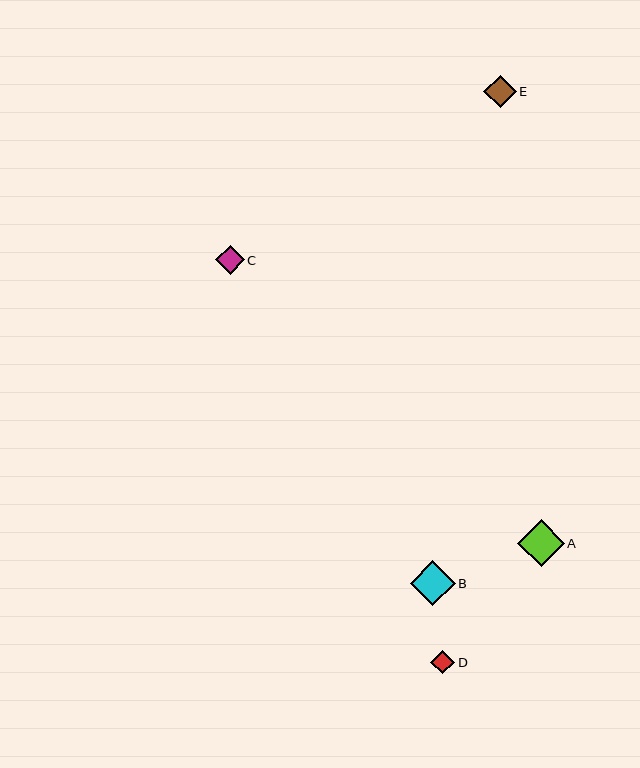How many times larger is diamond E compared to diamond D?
Diamond E is approximately 1.4 times the size of diamond D.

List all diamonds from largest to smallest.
From largest to smallest: A, B, E, C, D.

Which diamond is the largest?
Diamond A is the largest with a size of approximately 47 pixels.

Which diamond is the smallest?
Diamond D is the smallest with a size of approximately 24 pixels.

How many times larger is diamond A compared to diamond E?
Diamond A is approximately 1.4 times the size of diamond E.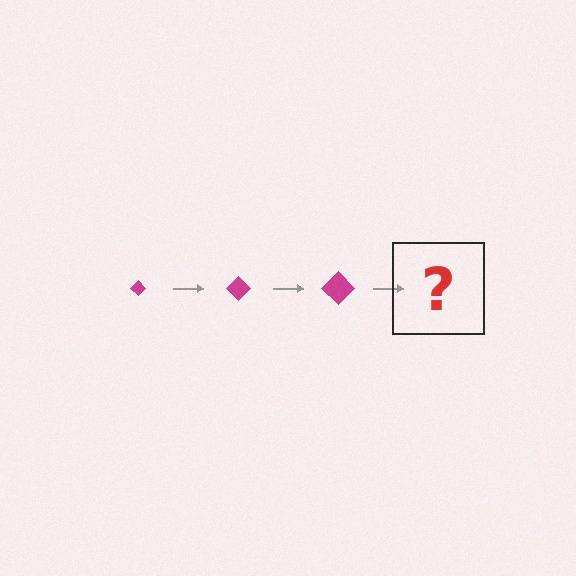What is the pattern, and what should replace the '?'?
The pattern is that the diamond gets progressively larger each step. The '?' should be a magenta diamond, larger than the previous one.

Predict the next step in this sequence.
The next step is a magenta diamond, larger than the previous one.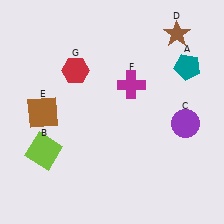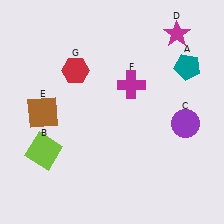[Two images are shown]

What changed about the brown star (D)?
In Image 1, D is brown. In Image 2, it changed to magenta.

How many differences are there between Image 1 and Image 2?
There is 1 difference between the two images.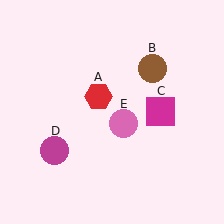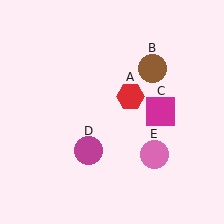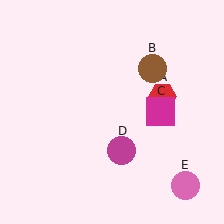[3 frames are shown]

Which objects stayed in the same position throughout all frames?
Brown circle (object B) and magenta square (object C) remained stationary.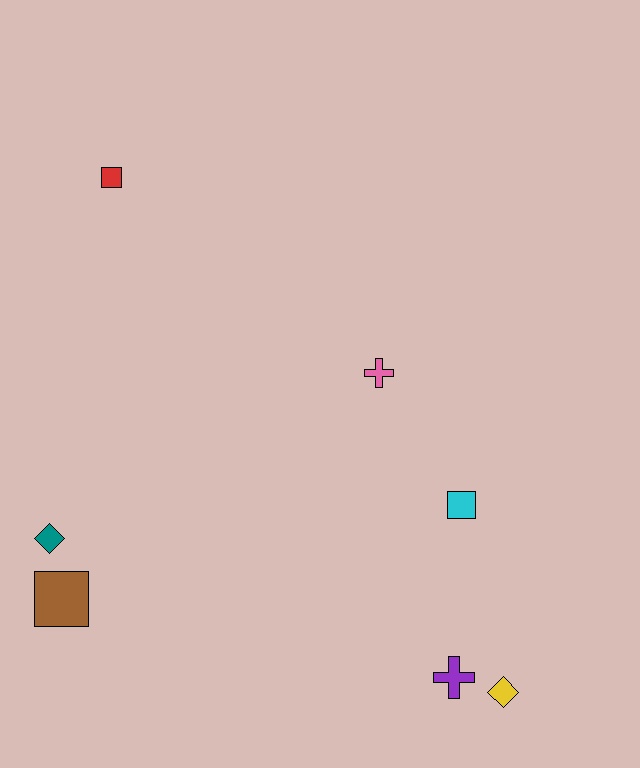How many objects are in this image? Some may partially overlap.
There are 7 objects.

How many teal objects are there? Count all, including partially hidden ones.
There is 1 teal object.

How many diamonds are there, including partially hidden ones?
There are 2 diamonds.